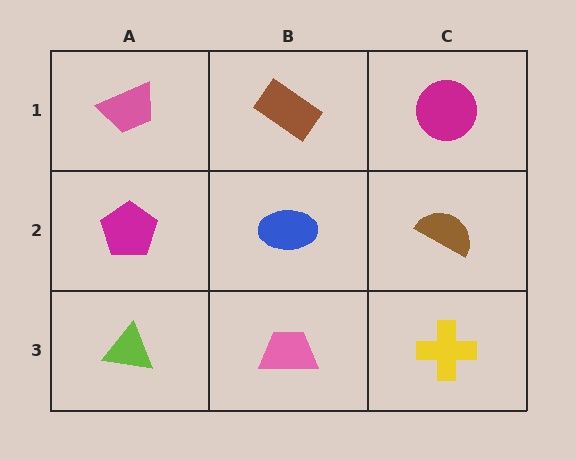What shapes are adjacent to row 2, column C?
A magenta circle (row 1, column C), a yellow cross (row 3, column C), a blue ellipse (row 2, column B).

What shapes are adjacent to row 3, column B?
A blue ellipse (row 2, column B), a lime triangle (row 3, column A), a yellow cross (row 3, column C).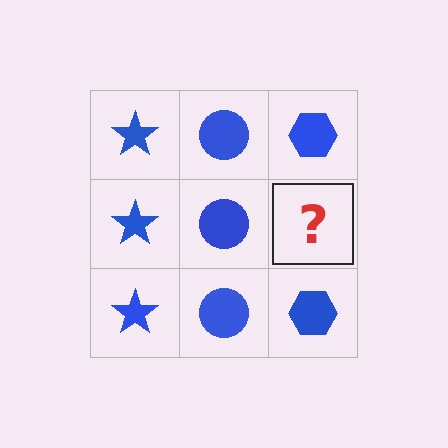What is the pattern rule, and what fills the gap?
The rule is that each column has a consistent shape. The gap should be filled with a blue hexagon.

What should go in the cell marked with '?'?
The missing cell should contain a blue hexagon.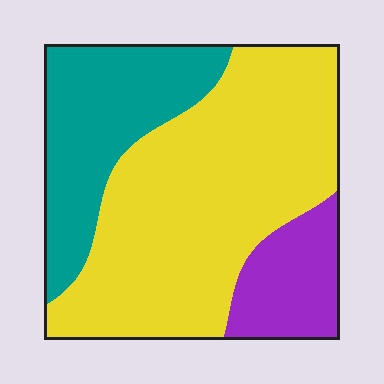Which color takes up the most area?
Yellow, at roughly 60%.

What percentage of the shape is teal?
Teal covers around 25% of the shape.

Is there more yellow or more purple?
Yellow.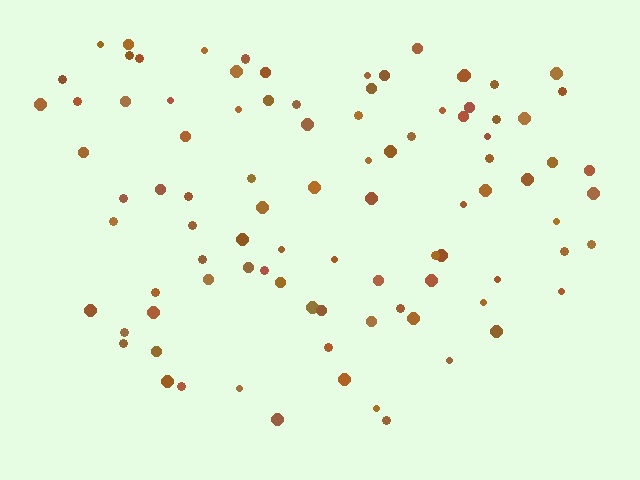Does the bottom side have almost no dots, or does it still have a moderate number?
Still a moderate number, just noticeably fewer than the top.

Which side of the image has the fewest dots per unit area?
The bottom.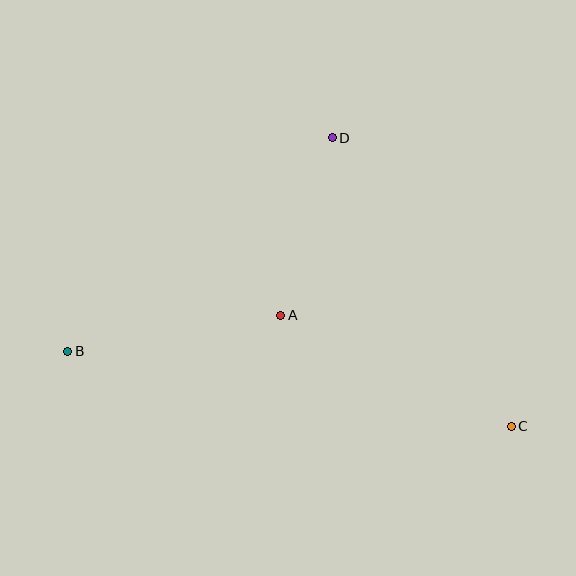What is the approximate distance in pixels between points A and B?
The distance between A and B is approximately 216 pixels.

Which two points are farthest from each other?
Points B and C are farthest from each other.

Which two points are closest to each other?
Points A and D are closest to each other.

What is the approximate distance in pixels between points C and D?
The distance between C and D is approximately 340 pixels.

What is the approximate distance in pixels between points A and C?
The distance between A and C is approximately 256 pixels.